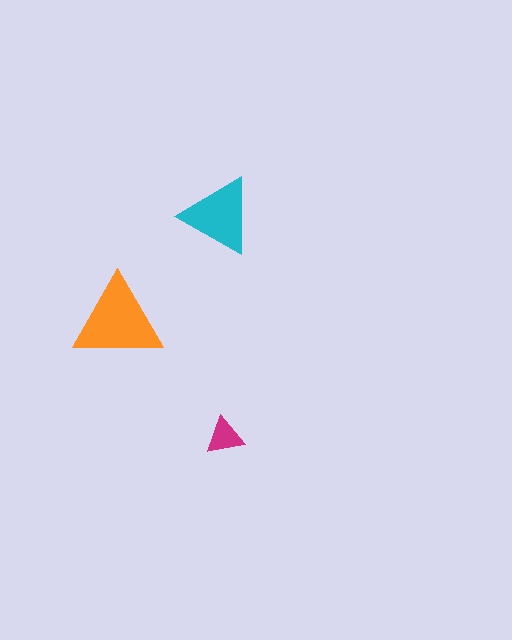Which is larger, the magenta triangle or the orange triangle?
The orange one.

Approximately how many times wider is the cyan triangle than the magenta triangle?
About 2 times wider.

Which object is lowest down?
The magenta triangle is bottommost.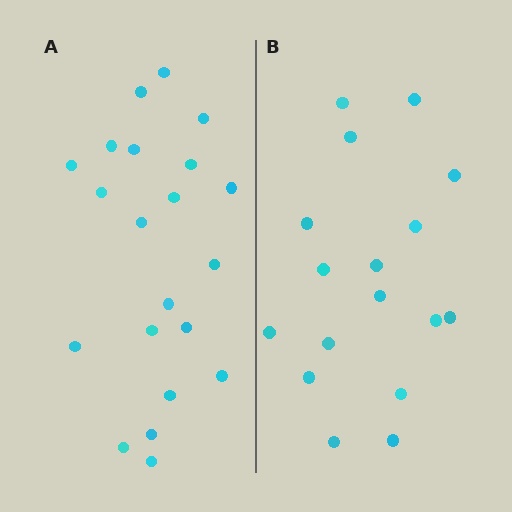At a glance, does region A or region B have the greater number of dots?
Region A (the left region) has more dots.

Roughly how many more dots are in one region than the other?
Region A has about 4 more dots than region B.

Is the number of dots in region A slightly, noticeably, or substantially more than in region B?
Region A has only slightly more — the two regions are fairly close. The ratio is roughly 1.2 to 1.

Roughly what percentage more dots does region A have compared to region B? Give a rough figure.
About 25% more.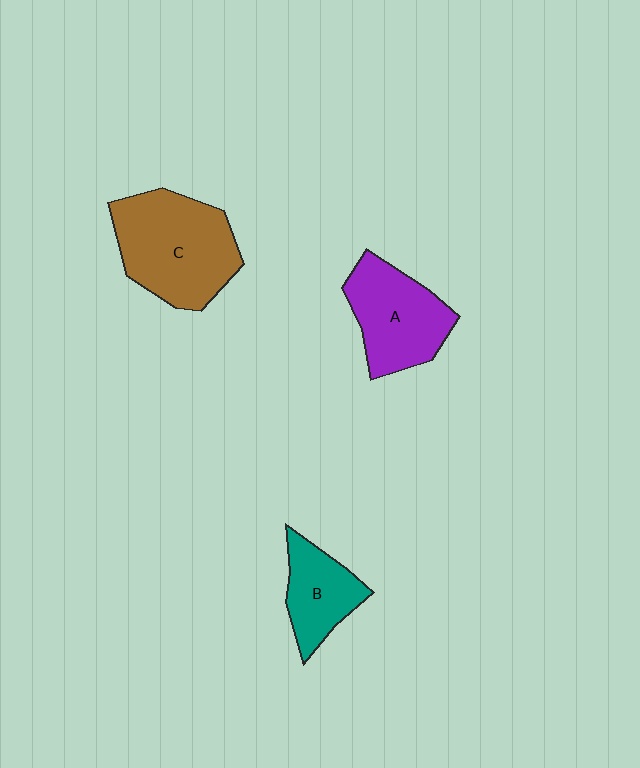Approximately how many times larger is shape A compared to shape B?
Approximately 1.4 times.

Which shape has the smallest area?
Shape B (teal).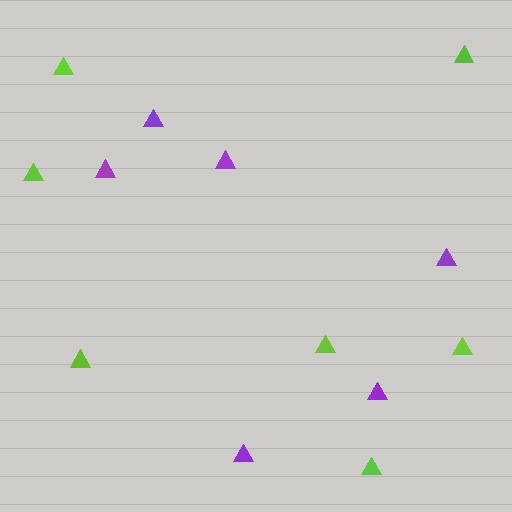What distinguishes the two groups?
There are 2 groups: one group of lime triangles (7) and one group of purple triangles (6).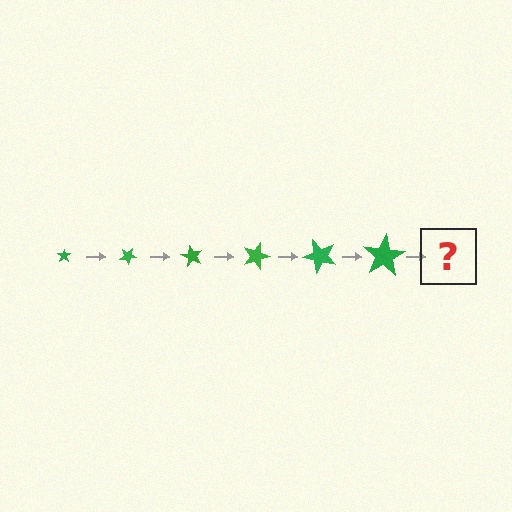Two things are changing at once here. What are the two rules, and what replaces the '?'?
The two rules are that the star grows larger each step and it rotates 30 degrees each step. The '?' should be a star, larger than the previous one and rotated 180 degrees from the start.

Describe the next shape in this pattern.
It should be a star, larger than the previous one and rotated 180 degrees from the start.